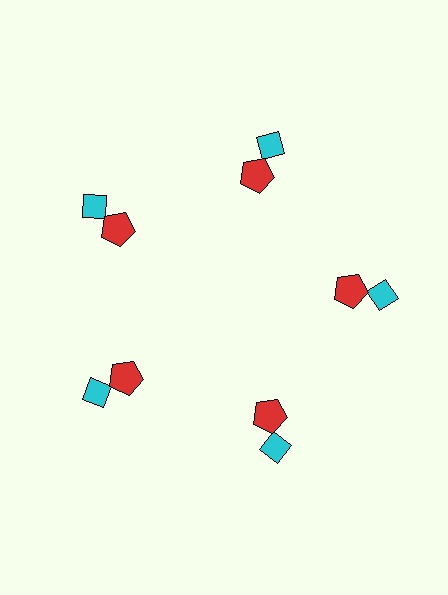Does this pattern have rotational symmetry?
Yes, this pattern has 5-fold rotational symmetry. It looks the same after rotating 72 degrees around the center.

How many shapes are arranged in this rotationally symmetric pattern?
There are 10 shapes, arranged in 5 groups of 2.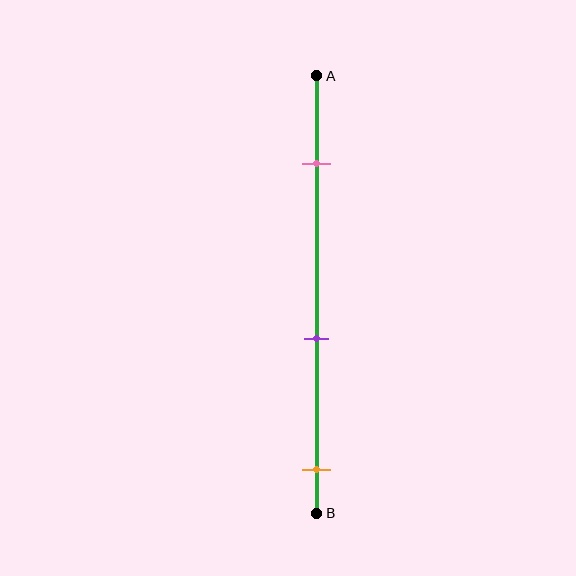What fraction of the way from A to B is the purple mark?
The purple mark is approximately 60% (0.6) of the way from A to B.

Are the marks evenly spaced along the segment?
Yes, the marks are approximately evenly spaced.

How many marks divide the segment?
There are 3 marks dividing the segment.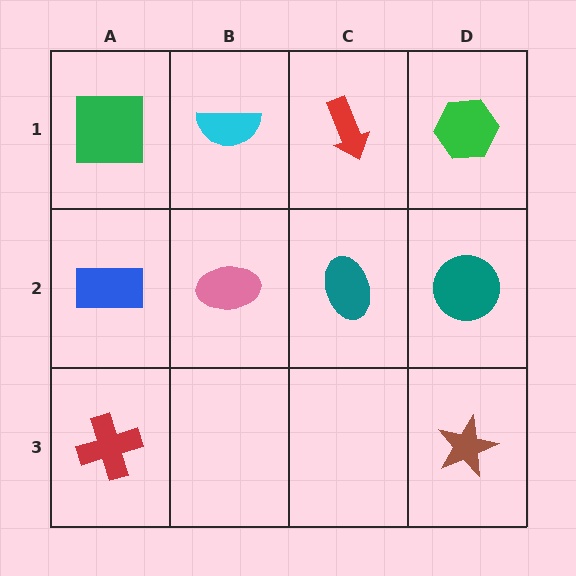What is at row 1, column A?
A green square.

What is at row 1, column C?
A red arrow.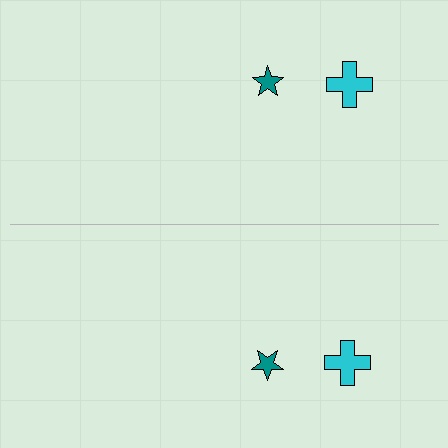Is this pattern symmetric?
Yes, this pattern has bilateral (reflection) symmetry.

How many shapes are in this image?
There are 4 shapes in this image.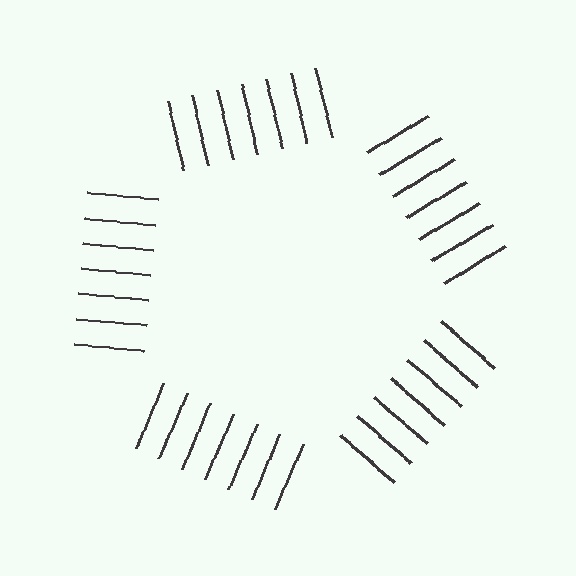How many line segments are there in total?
35 — 7 along each of the 5 edges.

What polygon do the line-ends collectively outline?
An illusory pentagon — the line segments terminate on its edges but no continuous stroke is drawn.